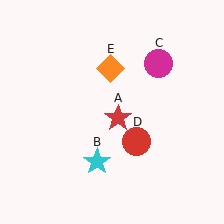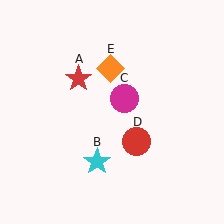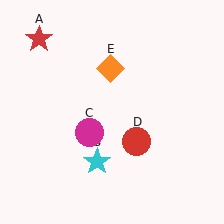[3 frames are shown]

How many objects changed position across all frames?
2 objects changed position: red star (object A), magenta circle (object C).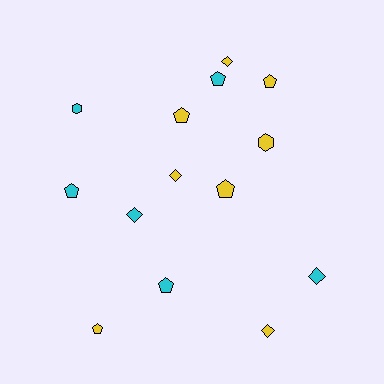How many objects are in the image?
There are 14 objects.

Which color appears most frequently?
Yellow, with 8 objects.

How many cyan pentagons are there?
There are 3 cyan pentagons.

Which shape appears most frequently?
Pentagon, with 7 objects.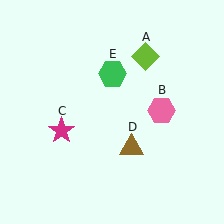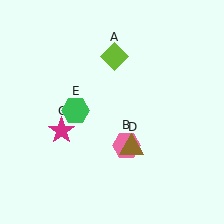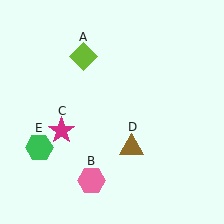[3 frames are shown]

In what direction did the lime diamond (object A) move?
The lime diamond (object A) moved left.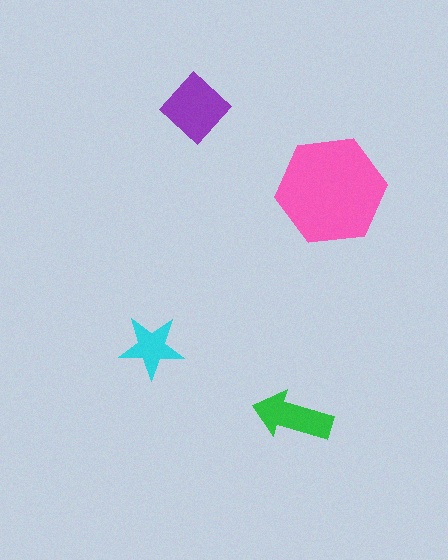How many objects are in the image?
There are 4 objects in the image.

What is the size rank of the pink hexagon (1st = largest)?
1st.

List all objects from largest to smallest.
The pink hexagon, the purple diamond, the green arrow, the cyan star.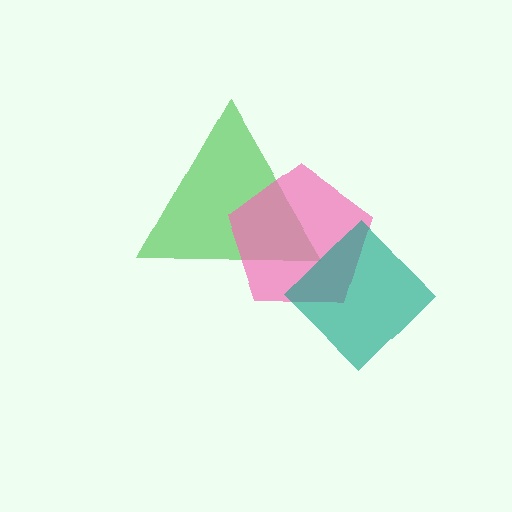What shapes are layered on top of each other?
The layered shapes are: a green triangle, a pink pentagon, a teal diamond.